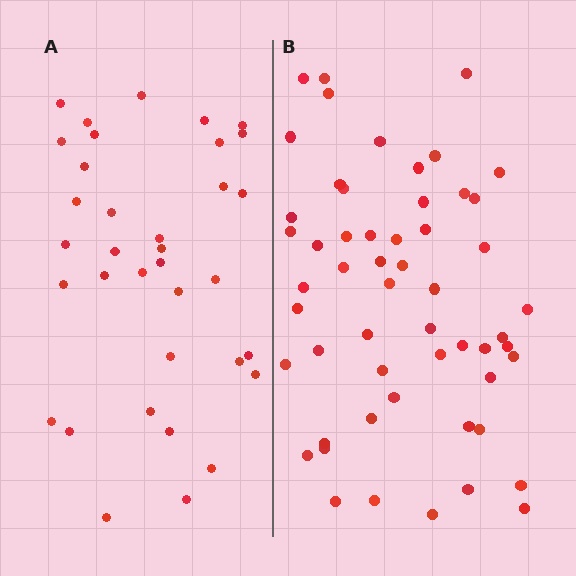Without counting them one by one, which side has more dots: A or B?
Region B (the right region) has more dots.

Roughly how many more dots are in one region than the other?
Region B has approximately 20 more dots than region A.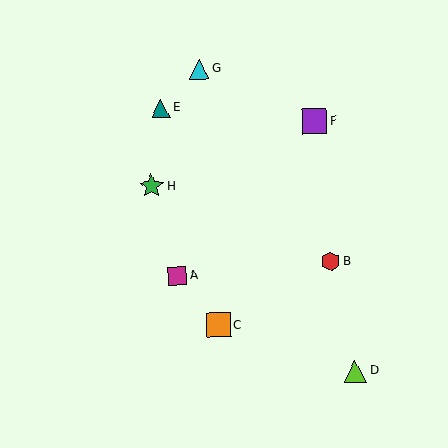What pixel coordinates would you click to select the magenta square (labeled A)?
Click at (177, 276) to select the magenta square A.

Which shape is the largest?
The purple square (labeled F) is the largest.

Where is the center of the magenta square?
The center of the magenta square is at (177, 276).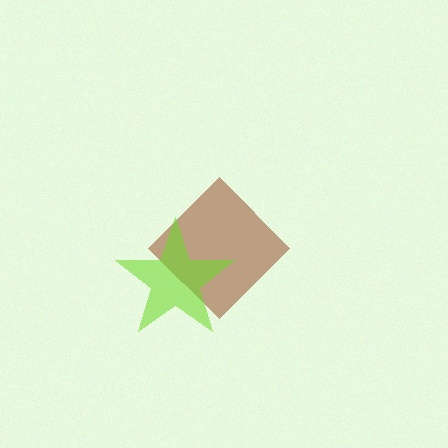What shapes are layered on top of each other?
The layered shapes are: a brown diamond, a lime star.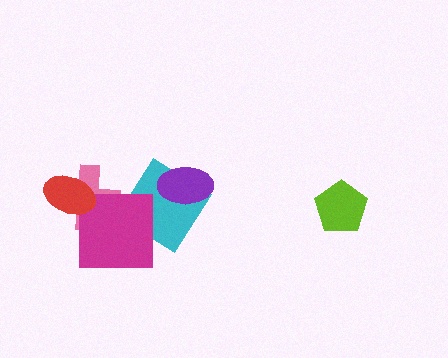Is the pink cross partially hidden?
Yes, it is partially covered by another shape.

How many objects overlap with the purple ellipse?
1 object overlaps with the purple ellipse.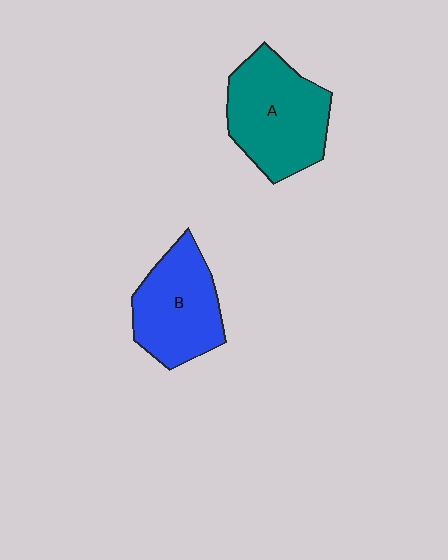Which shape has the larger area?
Shape A (teal).